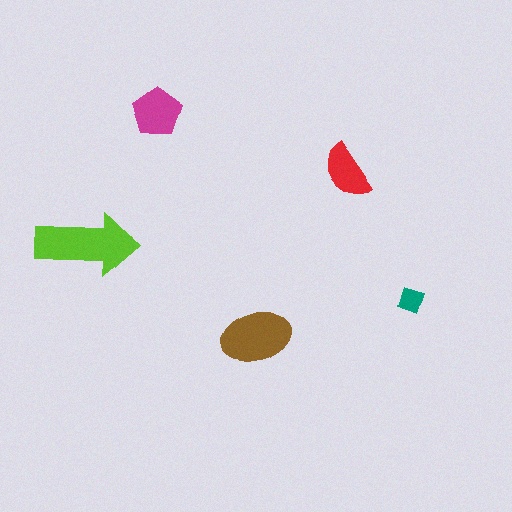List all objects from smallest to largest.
The teal diamond, the red semicircle, the magenta pentagon, the brown ellipse, the lime arrow.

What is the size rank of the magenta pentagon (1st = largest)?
3rd.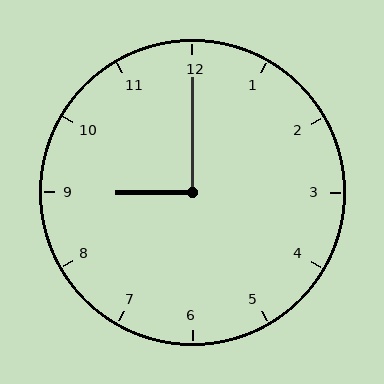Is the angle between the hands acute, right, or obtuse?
It is right.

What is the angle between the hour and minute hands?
Approximately 90 degrees.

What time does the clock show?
9:00.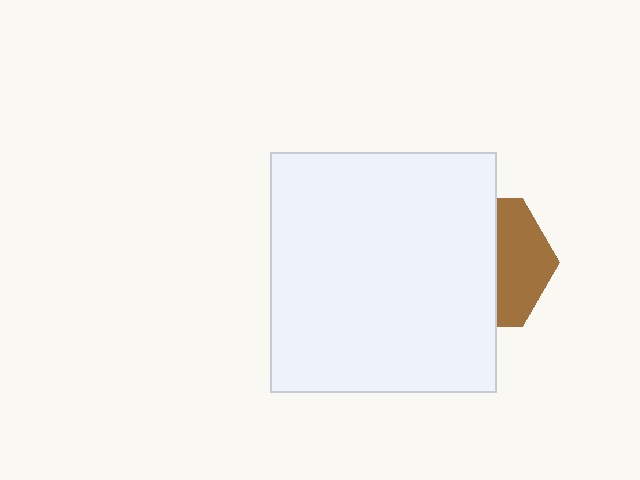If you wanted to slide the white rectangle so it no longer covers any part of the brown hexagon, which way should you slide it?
Slide it left — that is the most direct way to separate the two shapes.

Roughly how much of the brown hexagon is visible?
A small part of it is visible (roughly 39%).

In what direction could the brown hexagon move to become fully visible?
The brown hexagon could move right. That would shift it out from behind the white rectangle entirely.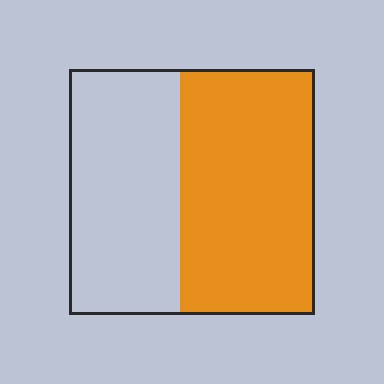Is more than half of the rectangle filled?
Yes.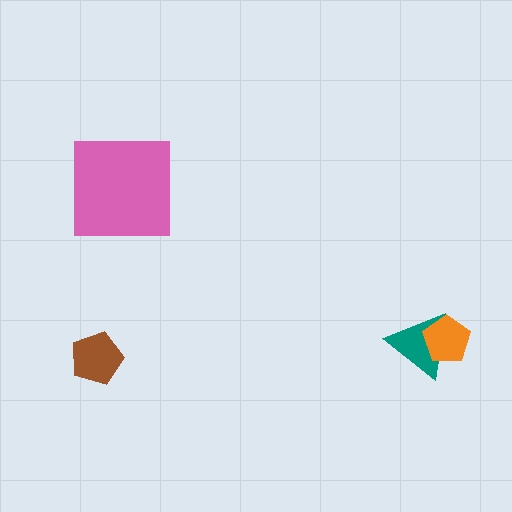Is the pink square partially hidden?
No, no other shape covers it.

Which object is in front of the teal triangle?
The orange pentagon is in front of the teal triangle.